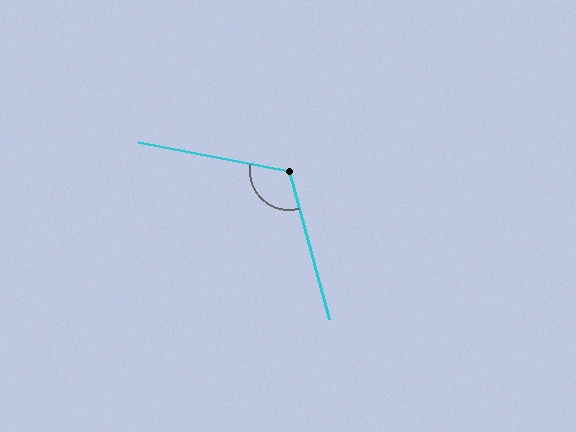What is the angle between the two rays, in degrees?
Approximately 116 degrees.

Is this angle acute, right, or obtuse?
It is obtuse.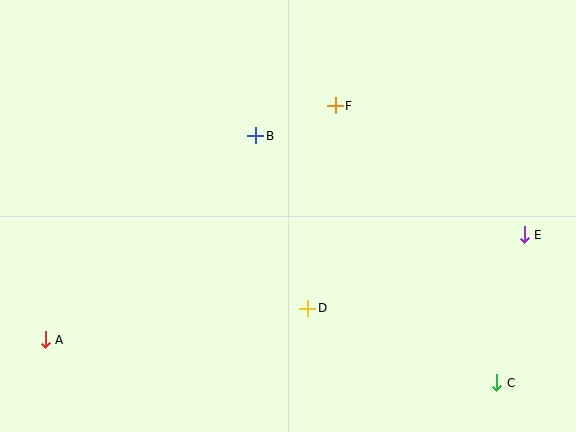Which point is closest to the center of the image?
Point B at (256, 136) is closest to the center.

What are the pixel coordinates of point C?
Point C is at (497, 383).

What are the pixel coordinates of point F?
Point F is at (335, 106).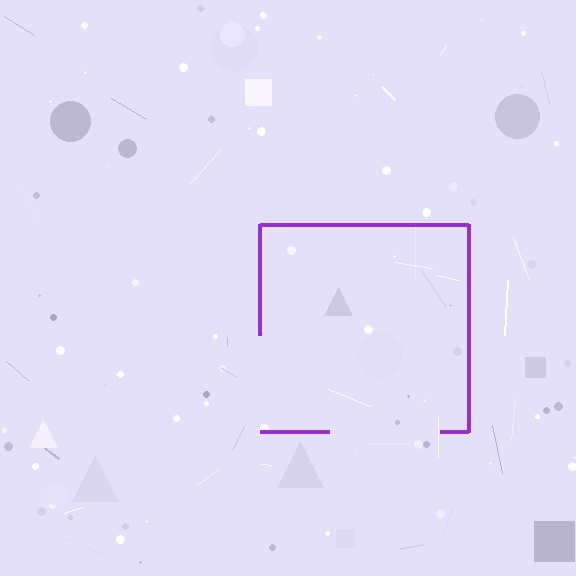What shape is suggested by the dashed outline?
The dashed outline suggests a square.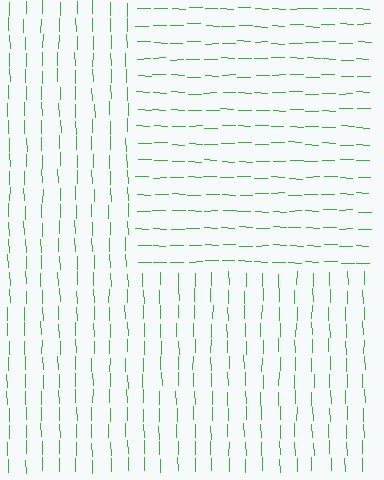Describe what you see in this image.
The image is filled with small green line segments. A rectangle region in the image has lines oriented differently from the surrounding lines, creating a visible texture boundary.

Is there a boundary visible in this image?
Yes, there is a texture boundary formed by a change in line orientation.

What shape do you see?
I see a rectangle.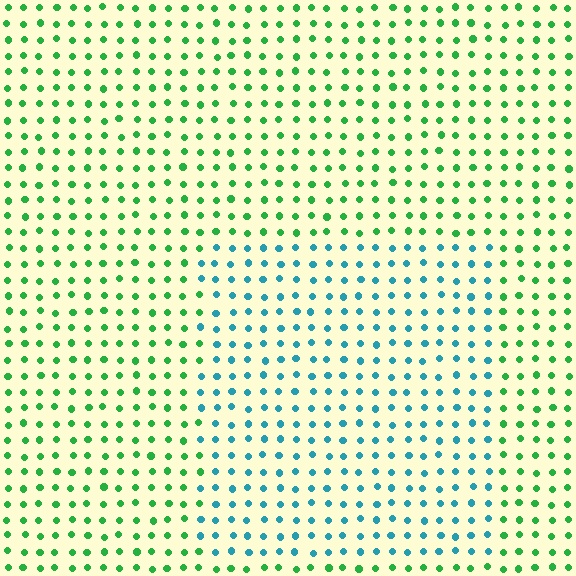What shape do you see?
I see a rectangle.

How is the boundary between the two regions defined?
The boundary is defined purely by a slight shift in hue (about 57 degrees). Spacing, size, and orientation are identical on both sides.